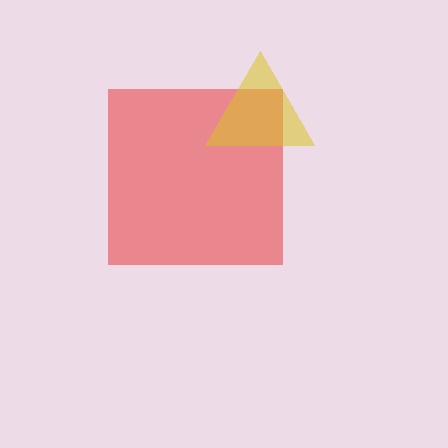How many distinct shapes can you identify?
There are 2 distinct shapes: a red square, a yellow triangle.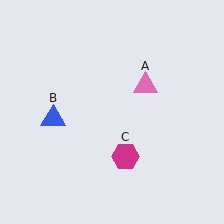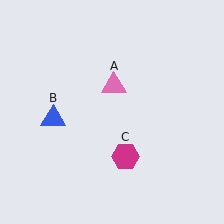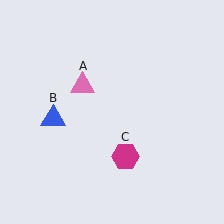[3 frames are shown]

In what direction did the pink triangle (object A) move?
The pink triangle (object A) moved left.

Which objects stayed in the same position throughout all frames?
Blue triangle (object B) and magenta hexagon (object C) remained stationary.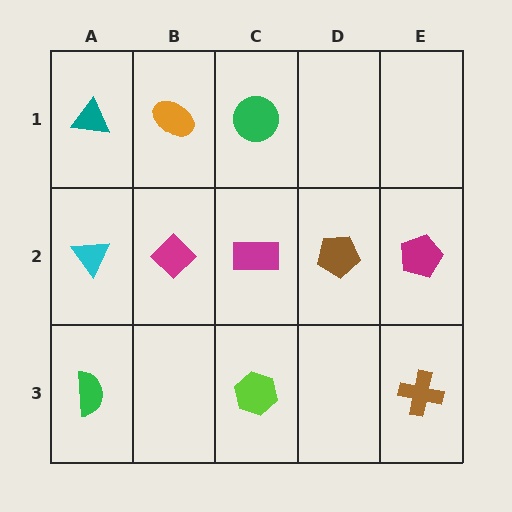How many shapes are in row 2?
5 shapes.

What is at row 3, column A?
A green semicircle.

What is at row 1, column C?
A green circle.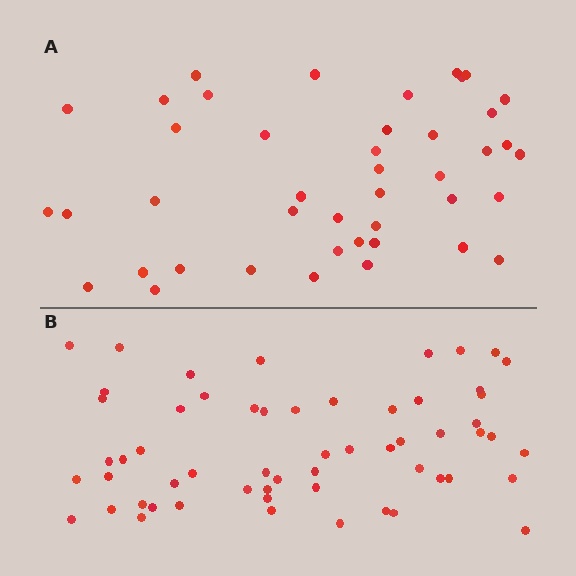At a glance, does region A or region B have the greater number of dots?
Region B (the bottom region) has more dots.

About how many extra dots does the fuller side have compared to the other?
Region B has approximately 15 more dots than region A.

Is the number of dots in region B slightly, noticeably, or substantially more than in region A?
Region B has noticeably more, but not dramatically so. The ratio is roughly 1.3 to 1.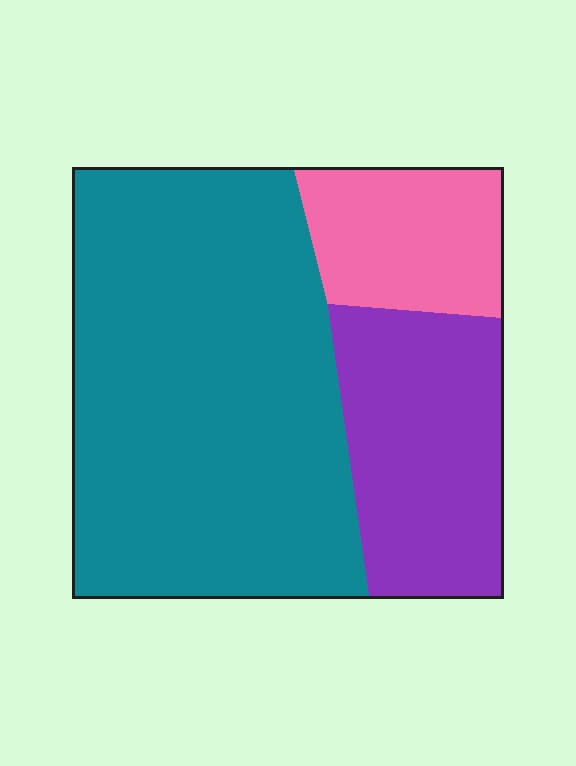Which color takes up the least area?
Pink, at roughly 15%.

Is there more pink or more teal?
Teal.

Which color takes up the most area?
Teal, at roughly 60%.